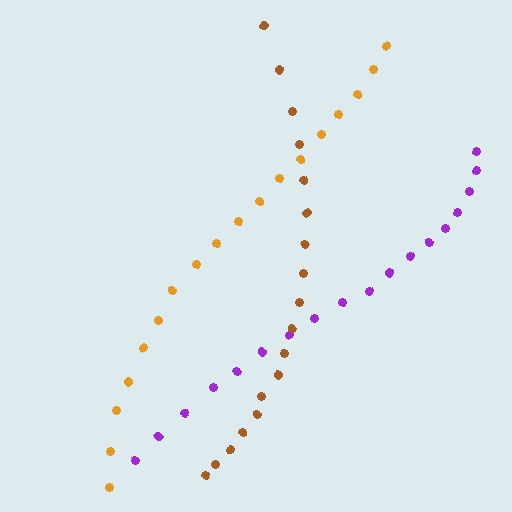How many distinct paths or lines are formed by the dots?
There are 3 distinct paths.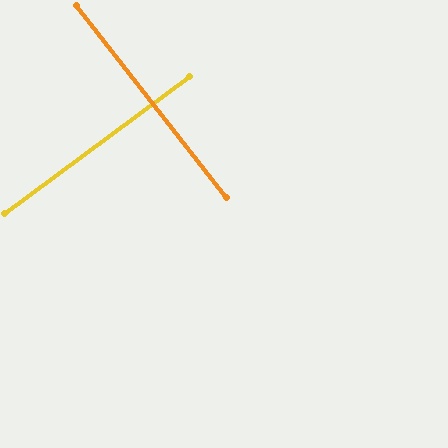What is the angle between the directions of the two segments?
Approximately 89 degrees.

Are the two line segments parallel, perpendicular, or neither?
Perpendicular — they meet at approximately 89°.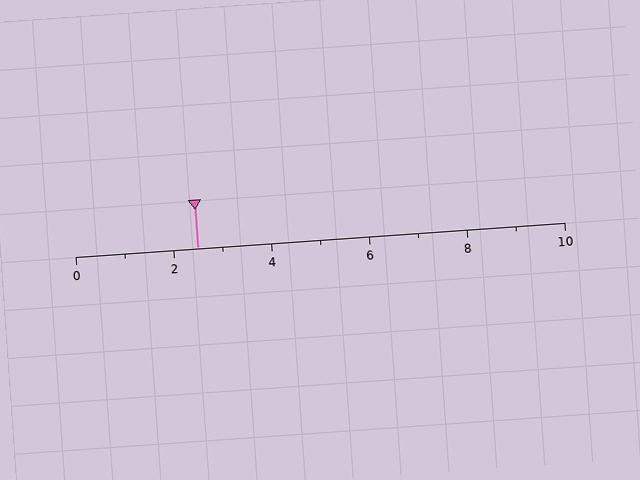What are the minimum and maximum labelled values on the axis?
The axis runs from 0 to 10.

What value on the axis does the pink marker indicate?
The marker indicates approximately 2.5.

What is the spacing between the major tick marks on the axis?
The major ticks are spaced 2 apart.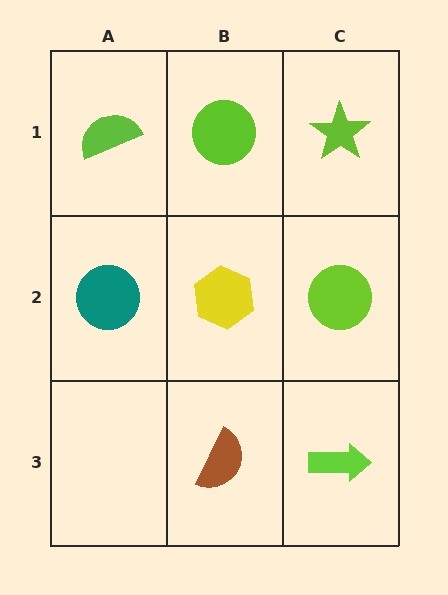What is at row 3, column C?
A lime arrow.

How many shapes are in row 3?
2 shapes.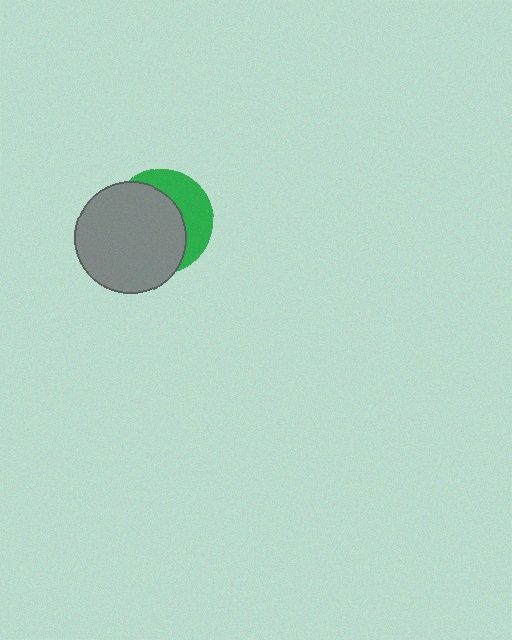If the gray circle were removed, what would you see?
You would see the complete green circle.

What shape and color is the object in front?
The object in front is a gray circle.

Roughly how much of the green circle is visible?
A small part of it is visible (roughly 35%).